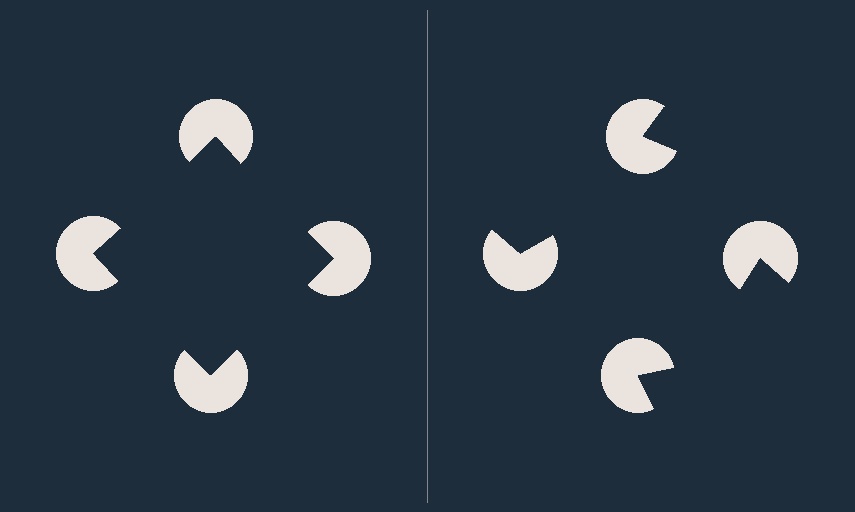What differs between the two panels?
The pac-man discs are positioned identically on both sides; only the wedge orientations differ. On the left they align to a square; on the right they are misaligned.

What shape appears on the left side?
An illusory square.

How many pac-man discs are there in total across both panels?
8 — 4 on each side.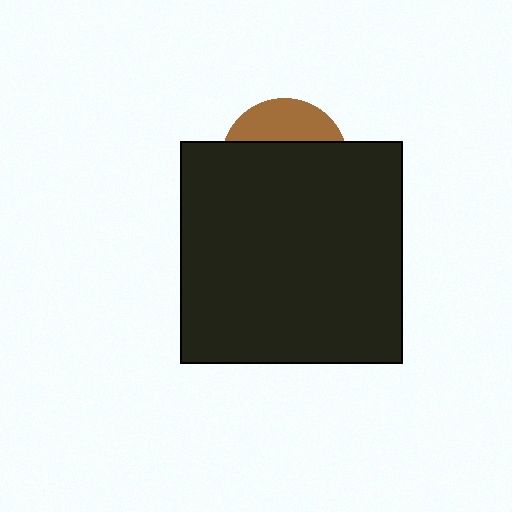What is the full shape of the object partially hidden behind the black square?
The partially hidden object is a brown circle.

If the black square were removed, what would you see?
You would see the complete brown circle.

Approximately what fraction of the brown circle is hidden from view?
Roughly 70% of the brown circle is hidden behind the black square.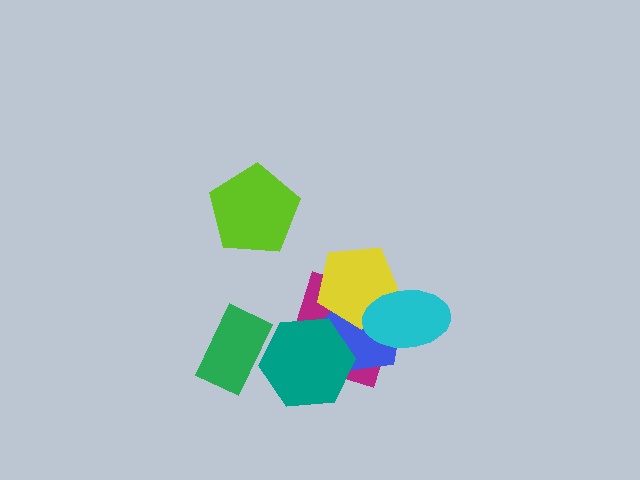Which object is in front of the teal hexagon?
The green rectangle is in front of the teal hexagon.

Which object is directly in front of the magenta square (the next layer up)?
The blue pentagon is directly in front of the magenta square.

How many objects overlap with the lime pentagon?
0 objects overlap with the lime pentagon.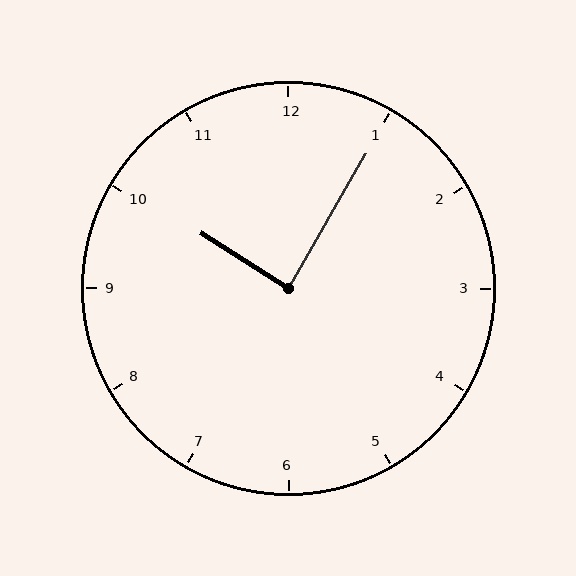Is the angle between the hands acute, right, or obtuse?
It is right.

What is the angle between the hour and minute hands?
Approximately 88 degrees.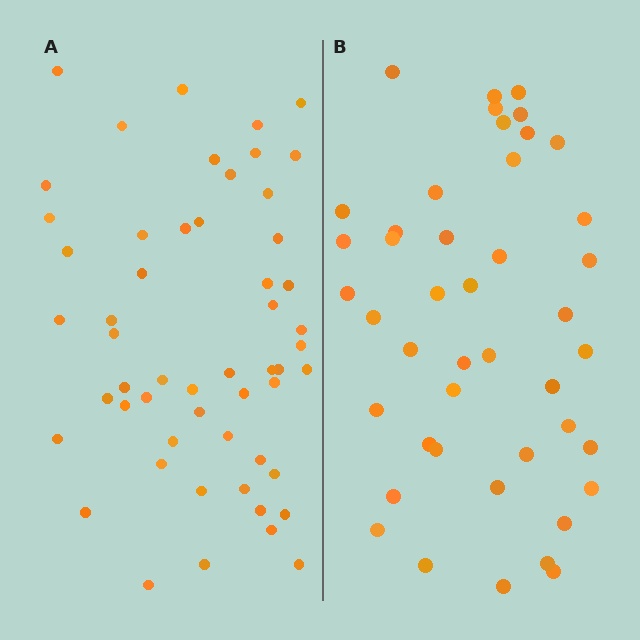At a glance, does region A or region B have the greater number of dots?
Region A (the left region) has more dots.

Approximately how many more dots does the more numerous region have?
Region A has roughly 10 or so more dots than region B.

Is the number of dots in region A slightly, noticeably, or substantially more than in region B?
Region A has only slightly more — the two regions are fairly close. The ratio is roughly 1.2 to 1.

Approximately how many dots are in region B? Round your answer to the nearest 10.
About 40 dots. (The exact count is 44, which rounds to 40.)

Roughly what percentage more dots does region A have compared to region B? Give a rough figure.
About 25% more.